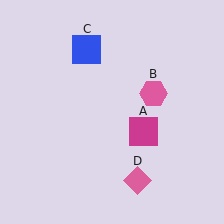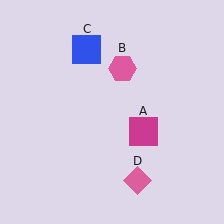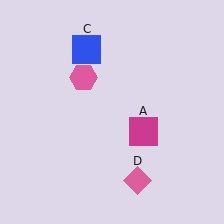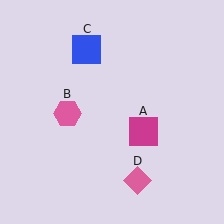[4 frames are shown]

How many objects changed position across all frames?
1 object changed position: pink hexagon (object B).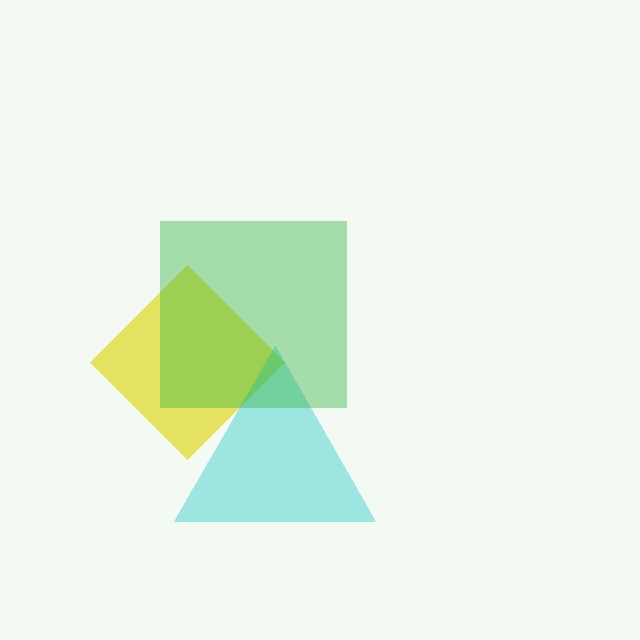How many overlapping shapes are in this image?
There are 3 overlapping shapes in the image.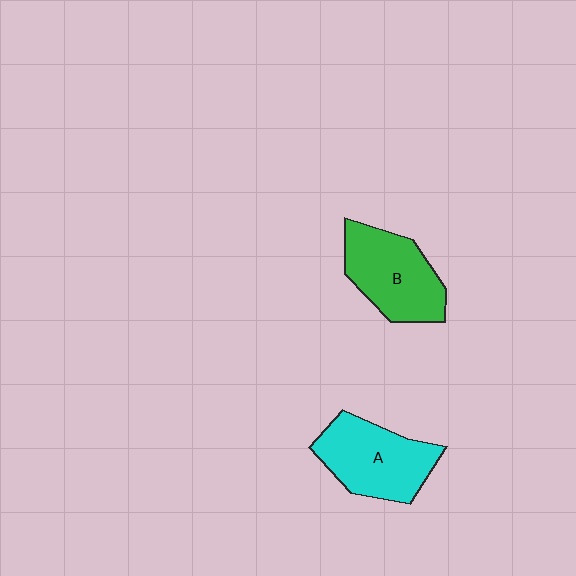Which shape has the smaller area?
Shape B (green).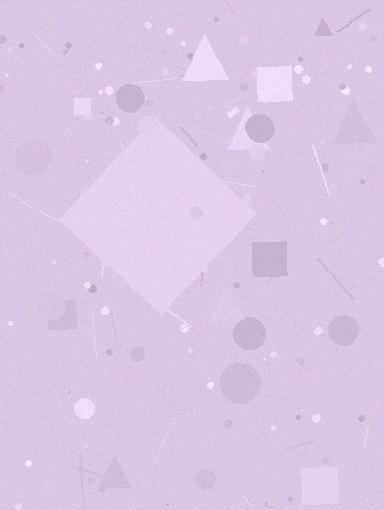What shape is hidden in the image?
A diamond is hidden in the image.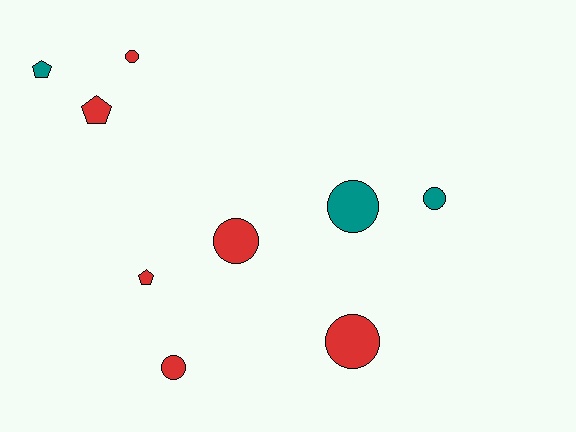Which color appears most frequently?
Red, with 6 objects.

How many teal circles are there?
There are 2 teal circles.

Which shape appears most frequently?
Circle, with 6 objects.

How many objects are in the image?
There are 9 objects.